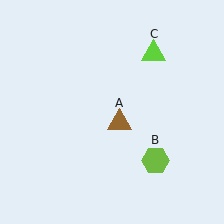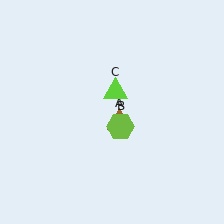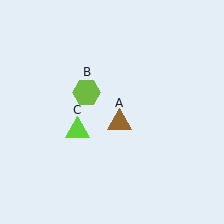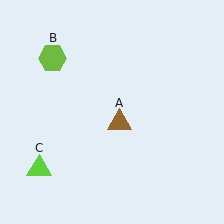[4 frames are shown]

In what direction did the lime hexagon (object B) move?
The lime hexagon (object B) moved up and to the left.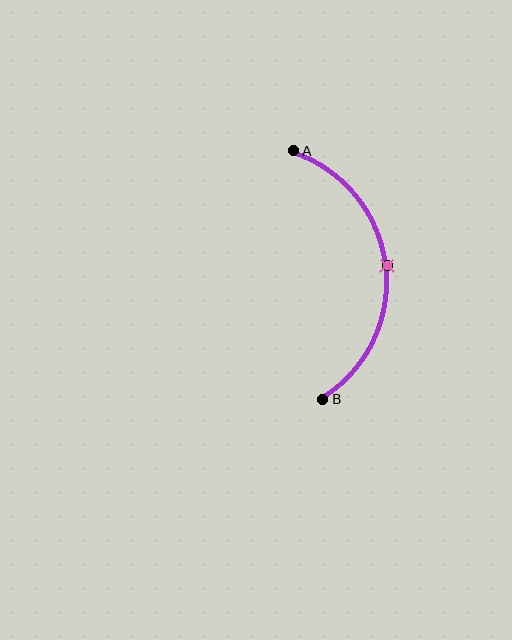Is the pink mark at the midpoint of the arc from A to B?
Yes. The pink mark lies on the arc at equal arc-length from both A and B — it is the arc midpoint.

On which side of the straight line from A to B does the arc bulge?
The arc bulges to the right of the straight line connecting A and B.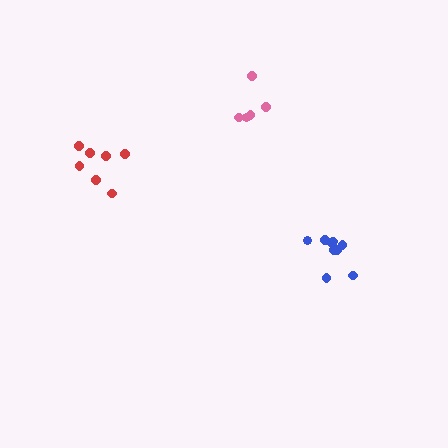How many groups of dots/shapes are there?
There are 3 groups.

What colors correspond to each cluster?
The clusters are colored: pink, red, blue.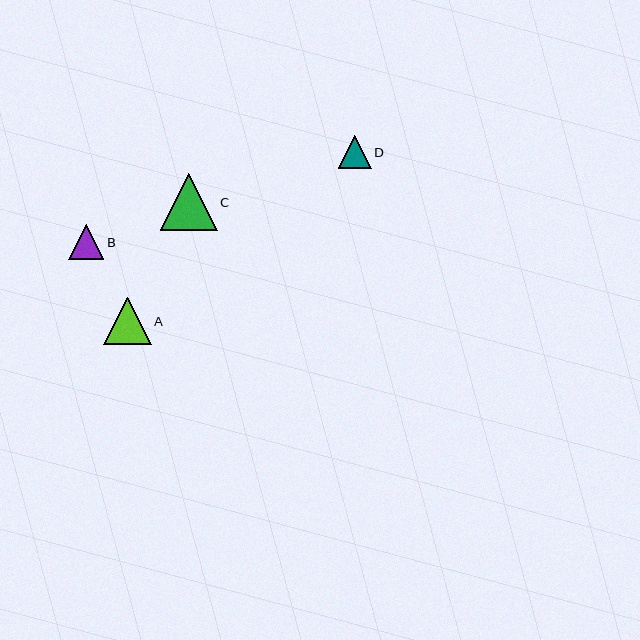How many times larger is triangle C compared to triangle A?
Triangle C is approximately 1.2 times the size of triangle A.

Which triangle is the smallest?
Triangle D is the smallest with a size of approximately 33 pixels.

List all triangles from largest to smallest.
From largest to smallest: C, A, B, D.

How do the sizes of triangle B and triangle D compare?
Triangle B and triangle D are approximately the same size.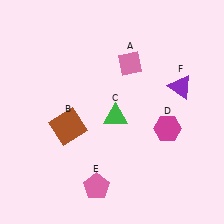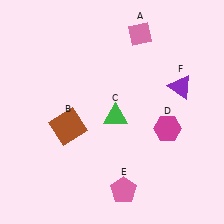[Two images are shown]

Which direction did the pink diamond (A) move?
The pink diamond (A) moved up.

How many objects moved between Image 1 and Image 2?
2 objects moved between the two images.